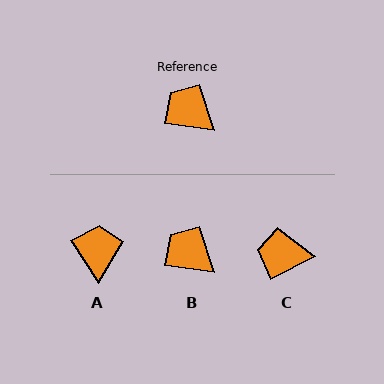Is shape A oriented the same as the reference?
No, it is off by about 50 degrees.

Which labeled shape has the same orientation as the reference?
B.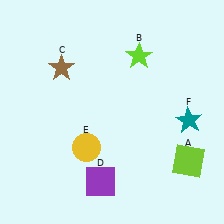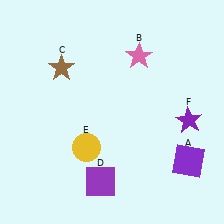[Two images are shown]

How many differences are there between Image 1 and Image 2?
There are 3 differences between the two images.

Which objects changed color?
A changed from lime to purple. B changed from lime to pink. F changed from teal to purple.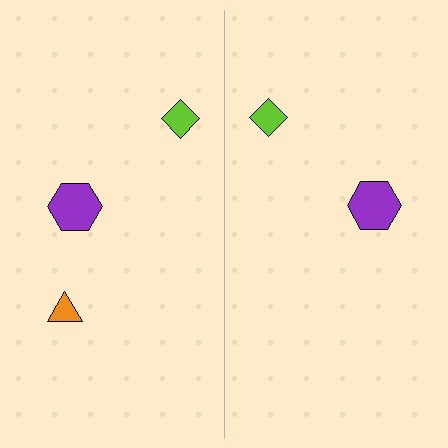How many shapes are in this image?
There are 5 shapes in this image.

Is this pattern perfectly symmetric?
No, the pattern is not perfectly symmetric. A orange triangle is missing from the right side.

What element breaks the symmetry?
A orange triangle is missing from the right side.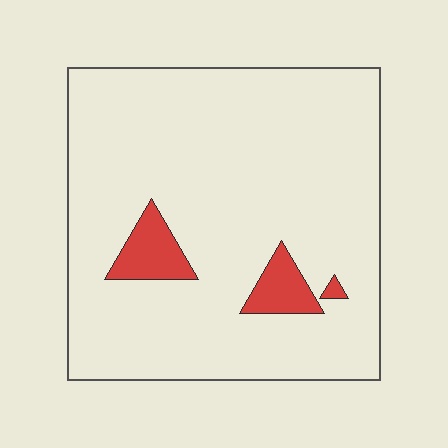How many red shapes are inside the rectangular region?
3.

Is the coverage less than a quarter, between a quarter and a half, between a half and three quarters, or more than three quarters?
Less than a quarter.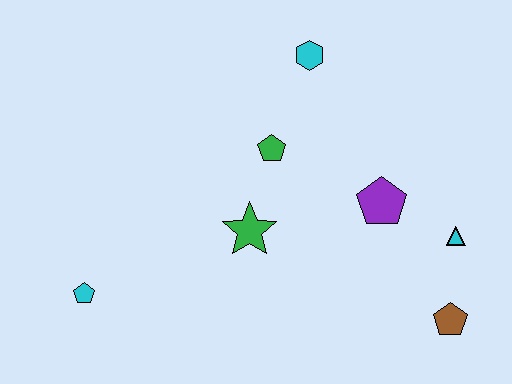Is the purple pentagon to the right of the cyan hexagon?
Yes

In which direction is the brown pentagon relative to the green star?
The brown pentagon is to the right of the green star.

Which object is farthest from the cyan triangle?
The cyan pentagon is farthest from the cyan triangle.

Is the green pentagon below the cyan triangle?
No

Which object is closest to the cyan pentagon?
The green star is closest to the cyan pentagon.